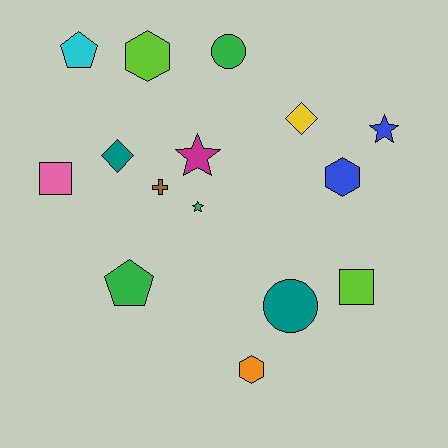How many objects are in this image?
There are 15 objects.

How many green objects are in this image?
There are 3 green objects.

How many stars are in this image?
There are 3 stars.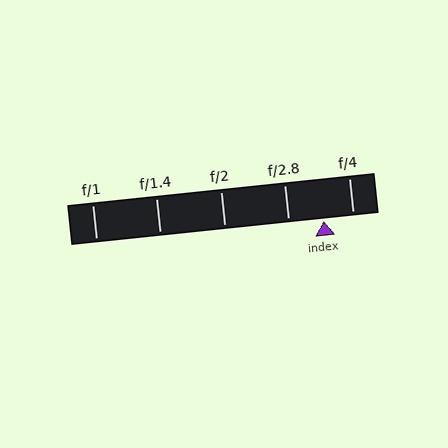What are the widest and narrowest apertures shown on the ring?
The widest aperture shown is f/1 and the narrowest is f/4.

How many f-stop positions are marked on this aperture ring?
There are 5 f-stop positions marked.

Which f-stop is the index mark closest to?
The index mark is closest to f/4.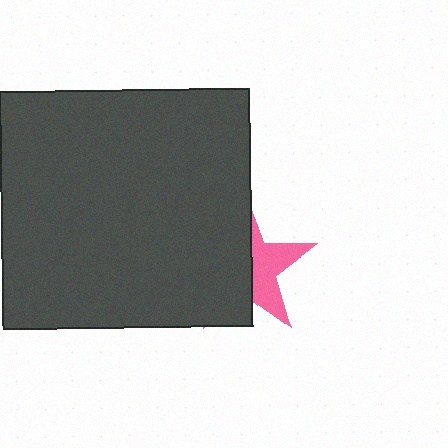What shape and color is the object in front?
The object in front is a dark gray rectangle.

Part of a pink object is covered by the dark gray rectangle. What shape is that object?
It is a star.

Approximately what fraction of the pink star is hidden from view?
Roughly 58% of the pink star is hidden behind the dark gray rectangle.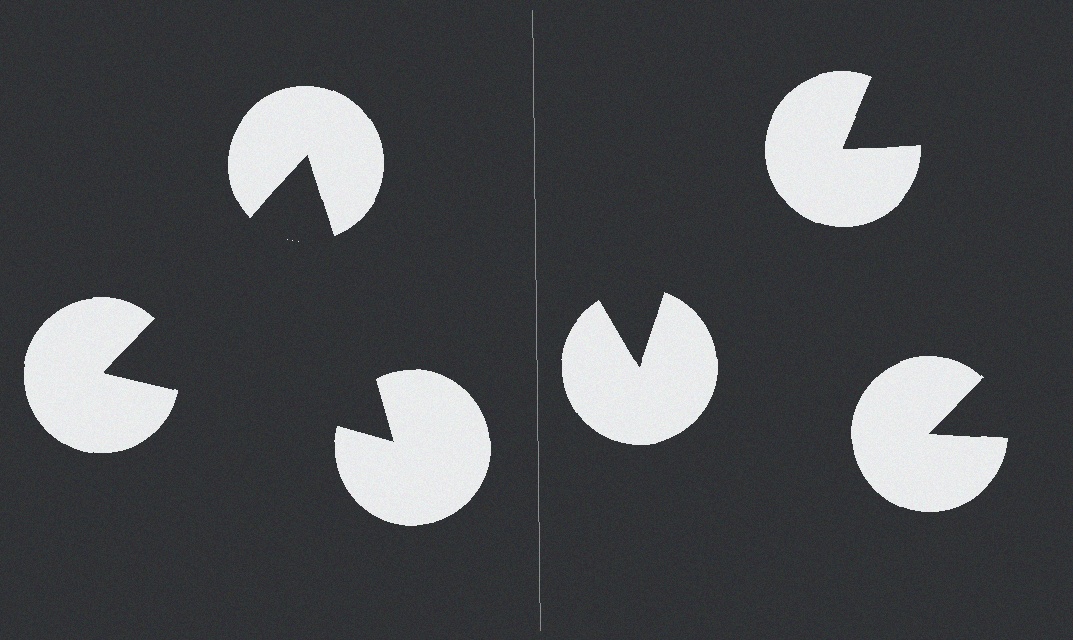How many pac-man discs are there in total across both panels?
6 — 3 on each side.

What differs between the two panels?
The pac-man discs are positioned identically on both sides; only the wedge orientations differ. On the left they align to a triangle; on the right they are misaligned.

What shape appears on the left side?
An illusory triangle.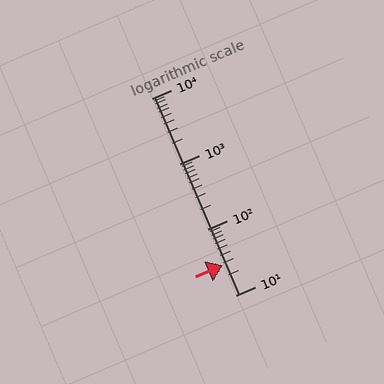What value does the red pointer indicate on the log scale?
The pointer indicates approximately 29.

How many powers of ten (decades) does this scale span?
The scale spans 3 decades, from 10 to 10000.